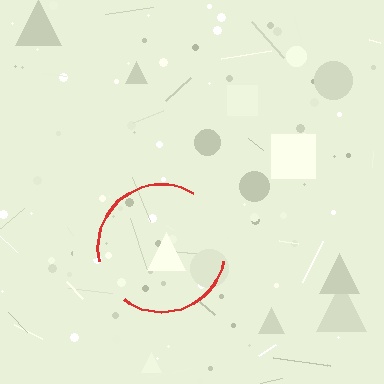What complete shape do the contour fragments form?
The contour fragments form a circle.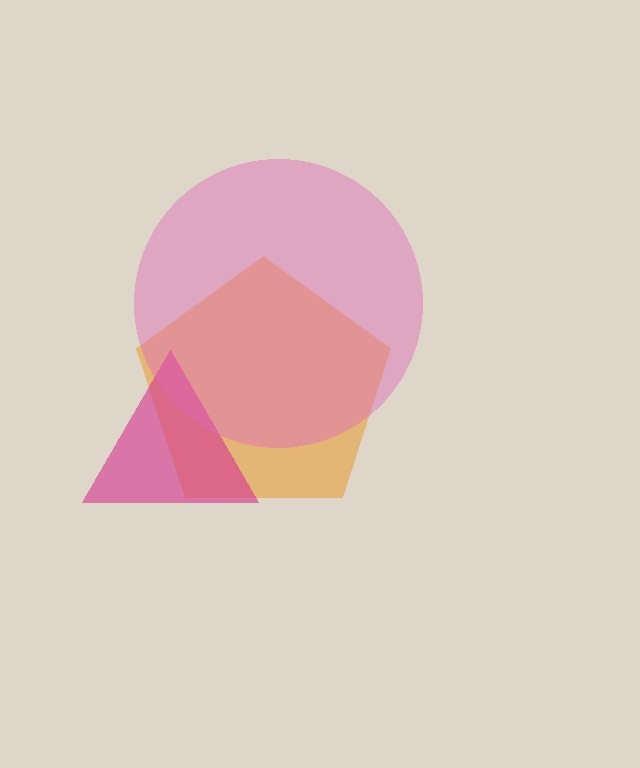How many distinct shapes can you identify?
There are 3 distinct shapes: an orange pentagon, a magenta triangle, a pink circle.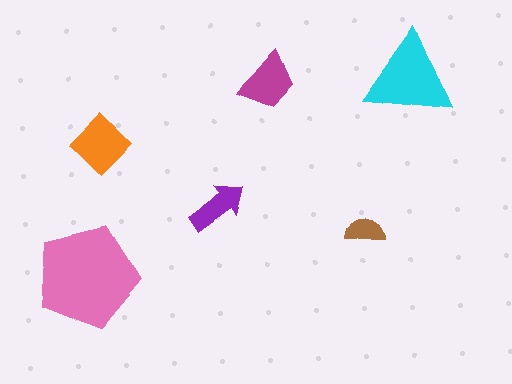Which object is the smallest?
The brown semicircle.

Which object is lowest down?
The pink pentagon is bottommost.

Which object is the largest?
The pink pentagon.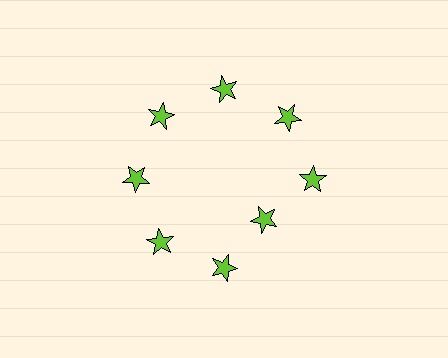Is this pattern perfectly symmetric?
No. The 8 lime stars are arranged in a ring, but one element near the 4 o'clock position is pulled inward toward the center, breaking the 8-fold rotational symmetry.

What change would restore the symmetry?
The symmetry would be restored by moving it outward, back onto the ring so that all 8 stars sit at equal angles and equal distance from the center.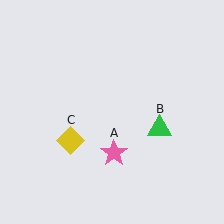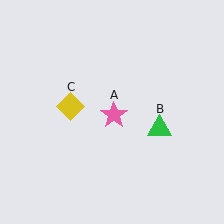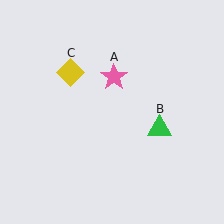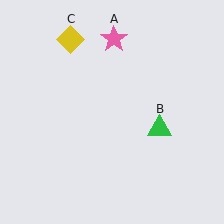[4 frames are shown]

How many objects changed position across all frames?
2 objects changed position: pink star (object A), yellow diamond (object C).